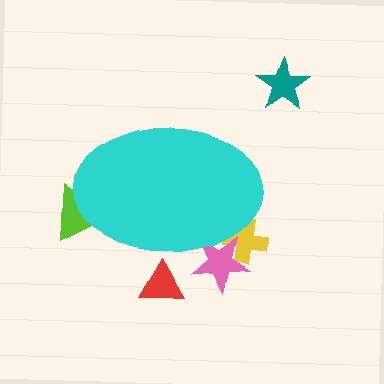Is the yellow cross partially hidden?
Yes, the yellow cross is partially hidden behind the cyan ellipse.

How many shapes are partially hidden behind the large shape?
4 shapes are partially hidden.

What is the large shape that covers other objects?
A cyan ellipse.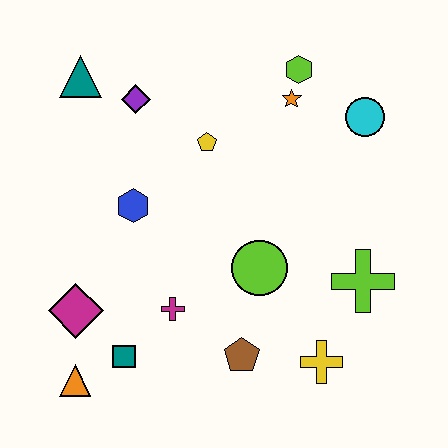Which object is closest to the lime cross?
The yellow cross is closest to the lime cross.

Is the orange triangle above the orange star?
No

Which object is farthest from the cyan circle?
The orange triangle is farthest from the cyan circle.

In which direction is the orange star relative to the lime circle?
The orange star is above the lime circle.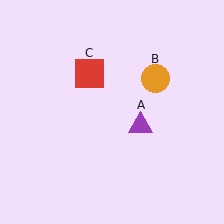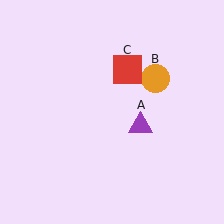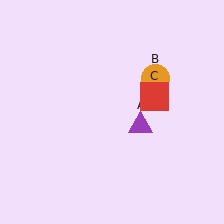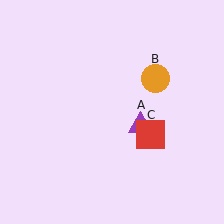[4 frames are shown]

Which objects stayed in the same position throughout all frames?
Purple triangle (object A) and orange circle (object B) remained stationary.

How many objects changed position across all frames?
1 object changed position: red square (object C).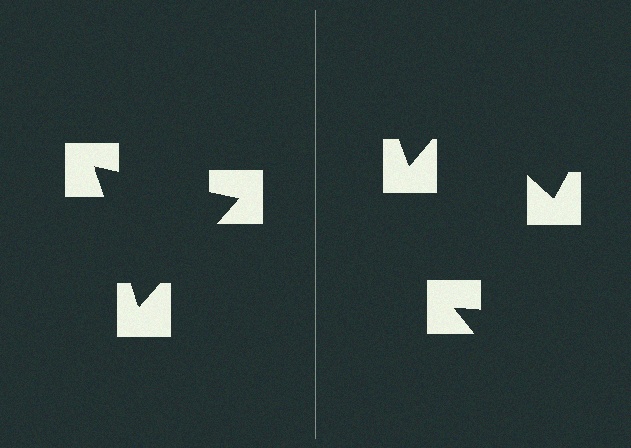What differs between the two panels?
The notched squares are positioned identically on both sides; only the wedge orientations differ. On the left they align to a triangle; on the right they are misaligned.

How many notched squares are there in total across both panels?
6 — 3 on each side.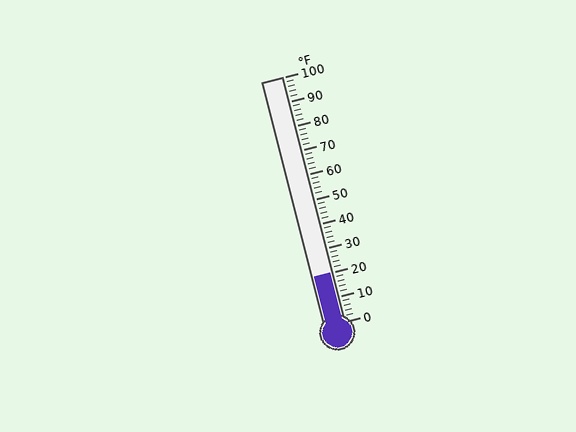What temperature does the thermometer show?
The thermometer shows approximately 20°F.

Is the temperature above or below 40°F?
The temperature is below 40°F.